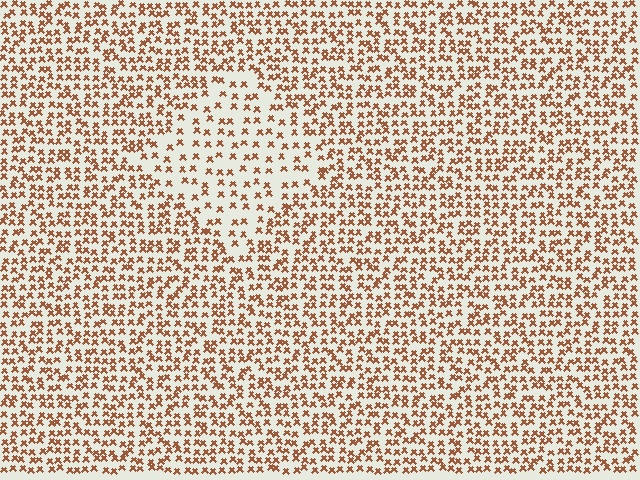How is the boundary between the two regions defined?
The boundary is defined by a change in element density (approximately 1.9x ratio). All elements are the same color, size, and shape.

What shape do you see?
I see a diamond.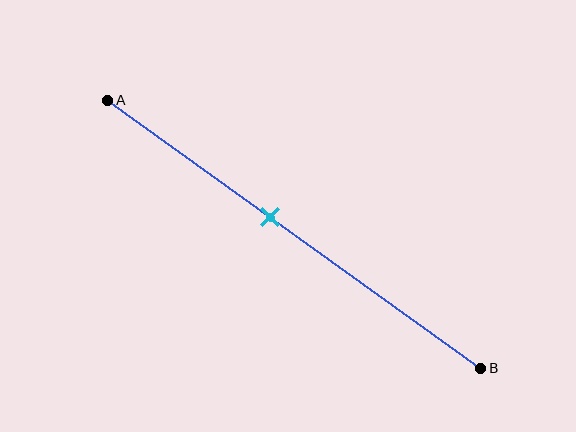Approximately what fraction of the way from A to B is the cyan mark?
The cyan mark is approximately 45% of the way from A to B.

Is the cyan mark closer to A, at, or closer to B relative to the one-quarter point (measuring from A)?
The cyan mark is closer to point B than the one-quarter point of segment AB.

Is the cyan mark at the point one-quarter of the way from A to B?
No, the mark is at about 45% from A, not at the 25% one-quarter point.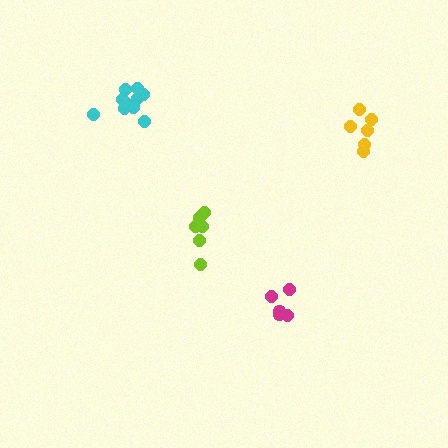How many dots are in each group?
Group 1: 5 dots, Group 2: 10 dots, Group 3: 6 dots, Group 4: 6 dots (27 total).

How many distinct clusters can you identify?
There are 4 distinct clusters.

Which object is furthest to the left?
The cyan cluster is leftmost.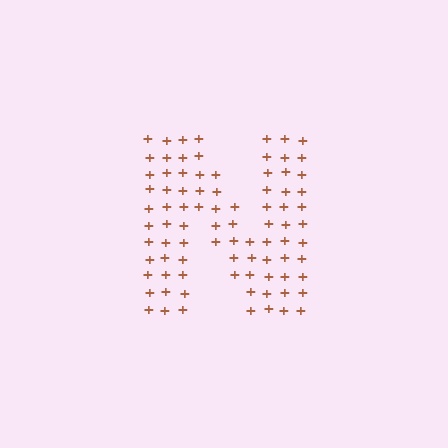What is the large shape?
The large shape is the letter N.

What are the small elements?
The small elements are plus signs.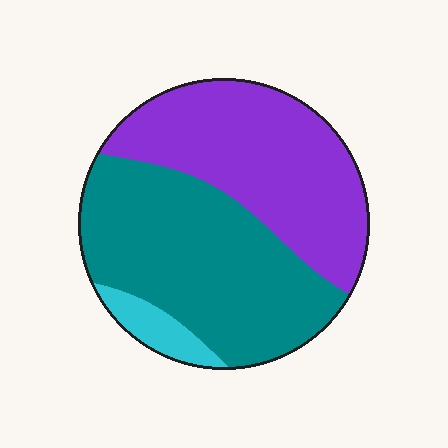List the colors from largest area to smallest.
From largest to smallest: teal, purple, cyan.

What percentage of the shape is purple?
Purple takes up about two fifths (2/5) of the shape.